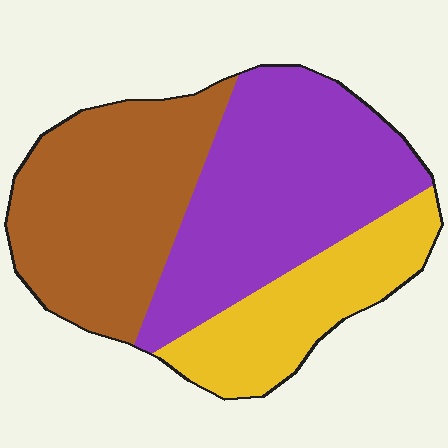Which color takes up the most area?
Purple, at roughly 40%.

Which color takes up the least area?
Yellow, at roughly 25%.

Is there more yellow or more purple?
Purple.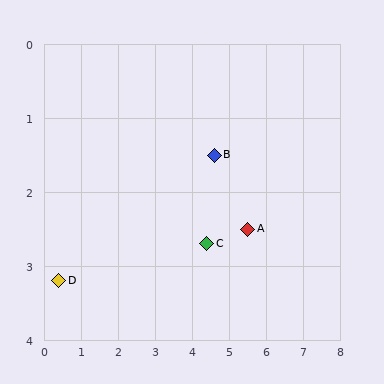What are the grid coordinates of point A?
Point A is at approximately (5.5, 2.5).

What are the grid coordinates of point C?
Point C is at approximately (4.4, 2.7).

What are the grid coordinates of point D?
Point D is at approximately (0.4, 3.2).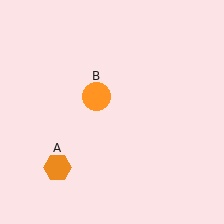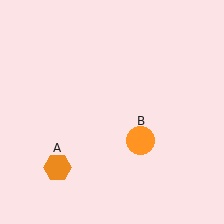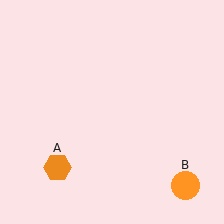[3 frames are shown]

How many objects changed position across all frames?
1 object changed position: orange circle (object B).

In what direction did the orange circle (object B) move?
The orange circle (object B) moved down and to the right.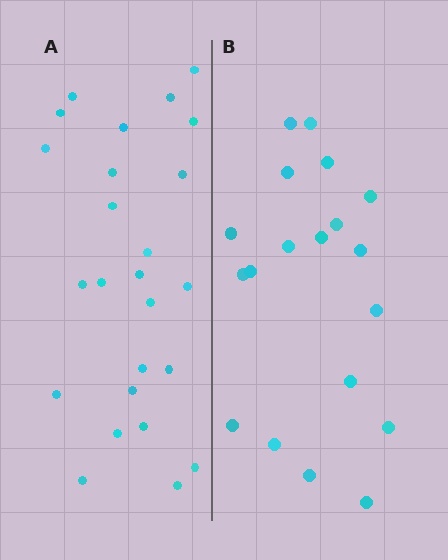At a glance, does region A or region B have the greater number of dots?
Region A (the left region) has more dots.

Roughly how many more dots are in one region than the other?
Region A has about 6 more dots than region B.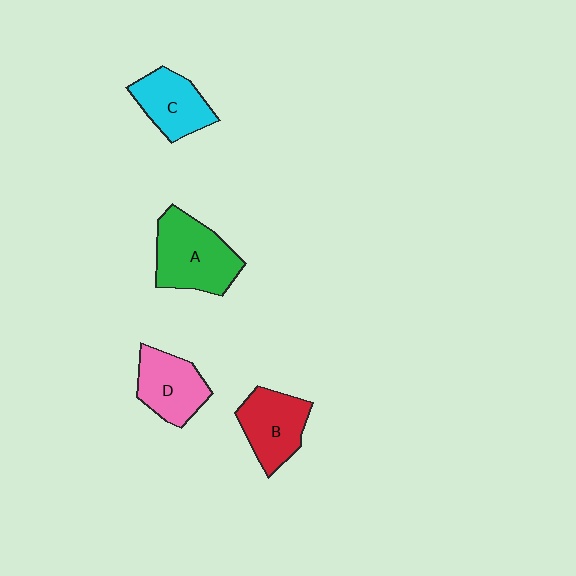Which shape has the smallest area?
Shape C (cyan).